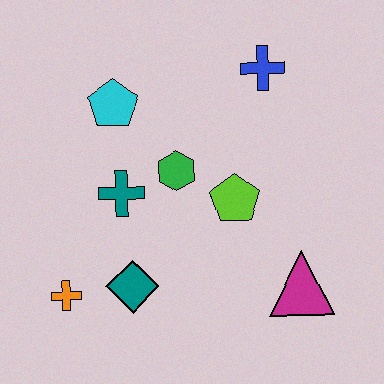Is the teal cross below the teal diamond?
No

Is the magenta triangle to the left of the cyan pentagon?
No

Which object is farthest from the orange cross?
The blue cross is farthest from the orange cross.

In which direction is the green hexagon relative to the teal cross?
The green hexagon is to the right of the teal cross.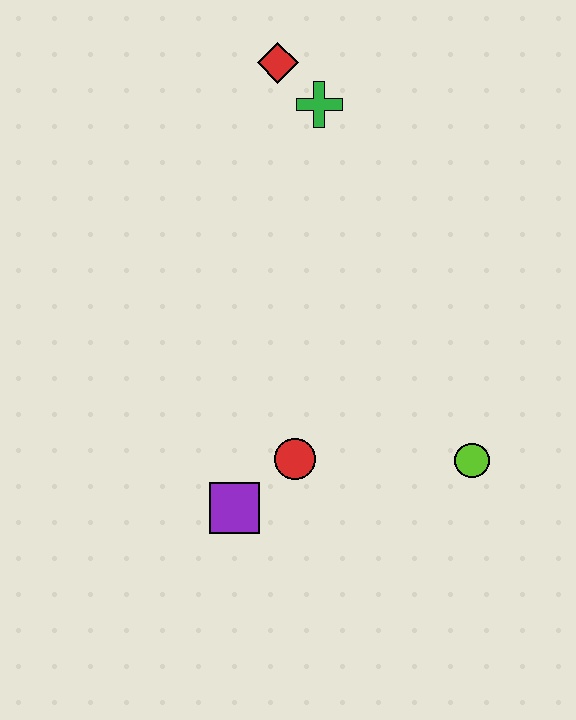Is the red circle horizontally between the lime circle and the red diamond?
Yes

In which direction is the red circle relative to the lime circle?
The red circle is to the left of the lime circle.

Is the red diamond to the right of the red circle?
No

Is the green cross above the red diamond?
No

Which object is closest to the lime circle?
The red circle is closest to the lime circle.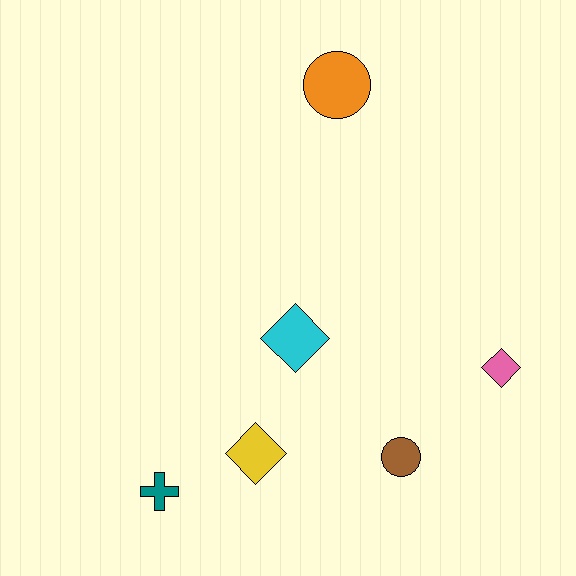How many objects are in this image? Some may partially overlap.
There are 6 objects.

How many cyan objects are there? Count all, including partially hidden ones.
There is 1 cyan object.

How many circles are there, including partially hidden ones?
There are 2 circles.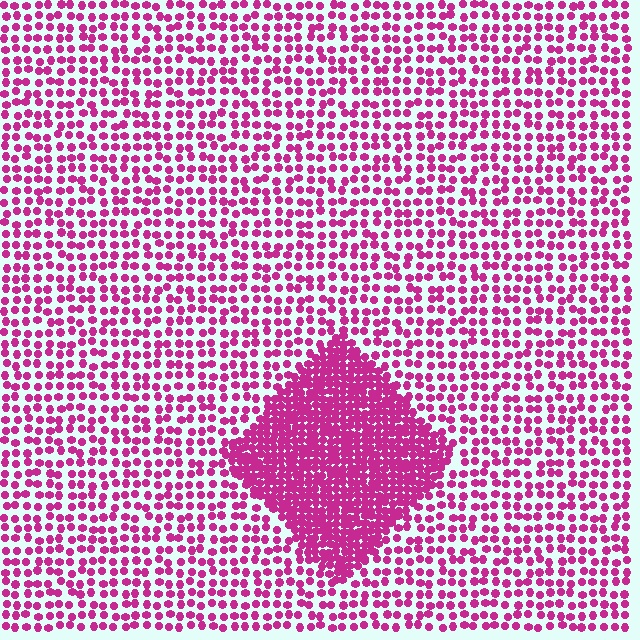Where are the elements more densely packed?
The elements are more densely packed inside the diamond boundary.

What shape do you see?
I see a diamond.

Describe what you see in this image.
The image contains small magenta elements arranged at two different densities. A diamond-shaped region is visible where the elements are more densely packed than the surrounding area.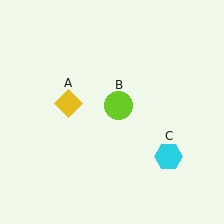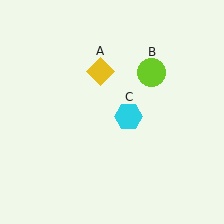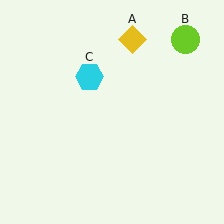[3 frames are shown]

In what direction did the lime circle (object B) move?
The lime circle (object B) moved up and to the right.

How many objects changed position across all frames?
3 objects changed position: yellow diamond (object A), lime circle (object B), cyan hexagon (object C).